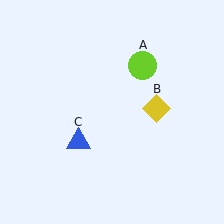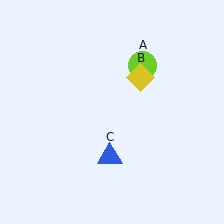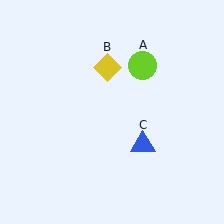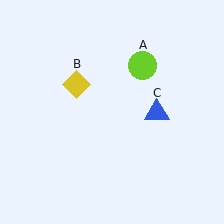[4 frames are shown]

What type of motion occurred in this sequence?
The yellow diamond (object B), blue triangle (object C) rotated counterclockwise around the center of the scene.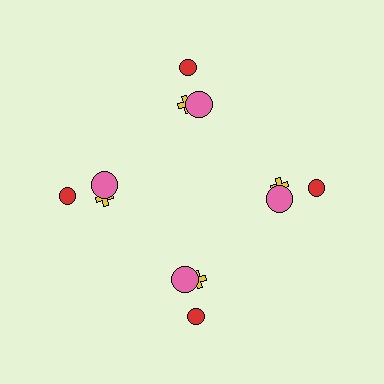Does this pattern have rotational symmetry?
Yes, this pattern has 4-fold rotational symmetry. It looks the same after rotating 90 degrees around the center.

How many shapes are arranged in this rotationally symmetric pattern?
There are 12 shapes, arranged in 4 groups of 3.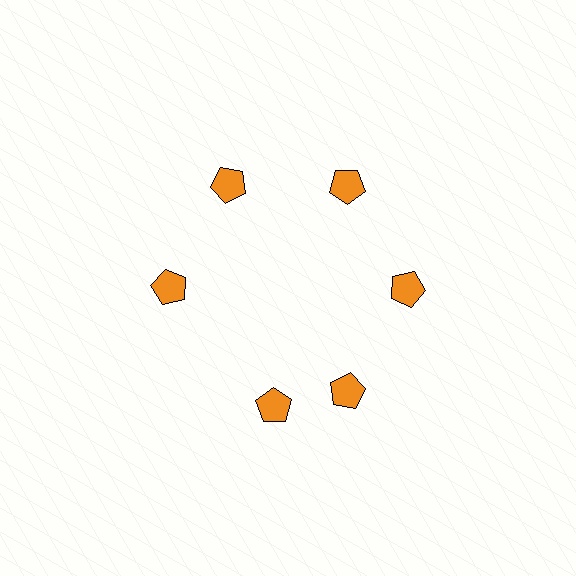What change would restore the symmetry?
The symmetry would be restored by rotating it back into even spacing with its neighbors so that all 6 pentagons sit at equal angles and equal distance from the center.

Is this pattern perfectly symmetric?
No. The 6 orange pentagons are arranged in a ring, but one element near the 7 o'clock position is rotated out of alignment along the ring, breaking the 6-fold rotational symmetry.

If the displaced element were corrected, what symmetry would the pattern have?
It would have 6-fold rotational symmetry — the pattern would map onto itself every 60 degrees.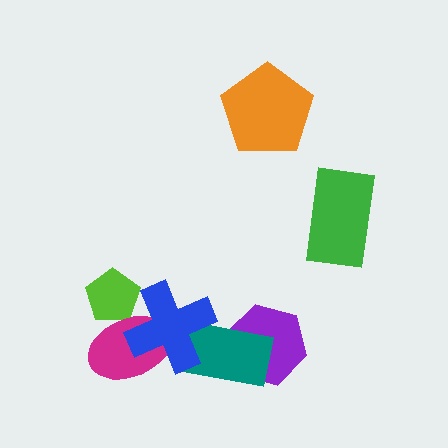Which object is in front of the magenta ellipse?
The blue cross is in front of the magenta ellipse.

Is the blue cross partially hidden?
No, no other shape covers it.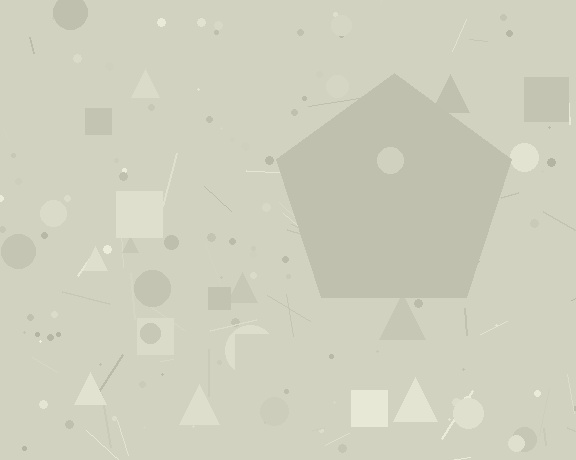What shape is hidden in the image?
A pentagon is hidden in the image.